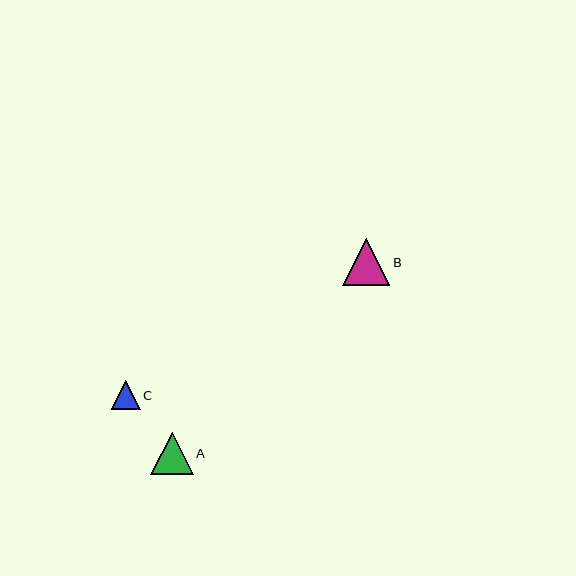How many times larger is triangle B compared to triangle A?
Triangle B is approximately 1.1 times the size of triangle A.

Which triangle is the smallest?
Triangle C is the smallest with a size of approximately 28 pixels.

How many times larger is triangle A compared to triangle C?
Triangle A is approximately 1.5 times the size of triangle C.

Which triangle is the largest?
Triangle B is the largest with a size of approximately 47 pixels.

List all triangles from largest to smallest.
From largest to smallest: B, A, C.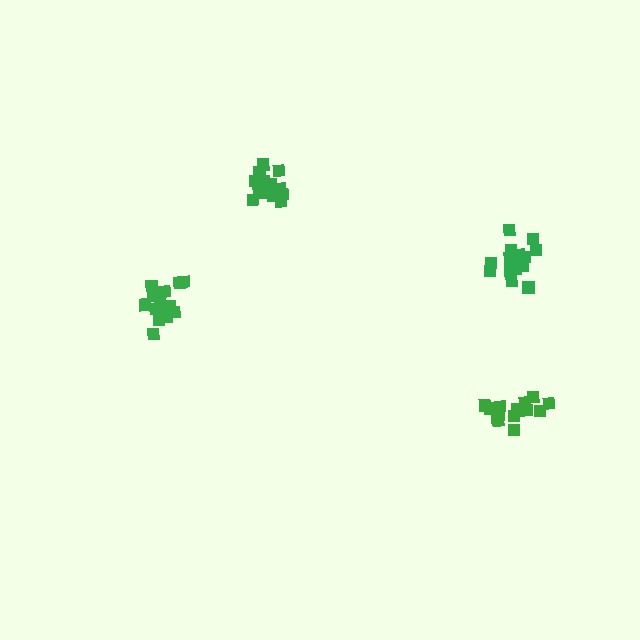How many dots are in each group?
Group 1: 16 dots, Group 2: 16 dots, Group 3: 16 dots, Group 4: 15 dots (63 total).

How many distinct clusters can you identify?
There are 4 distinct clusters.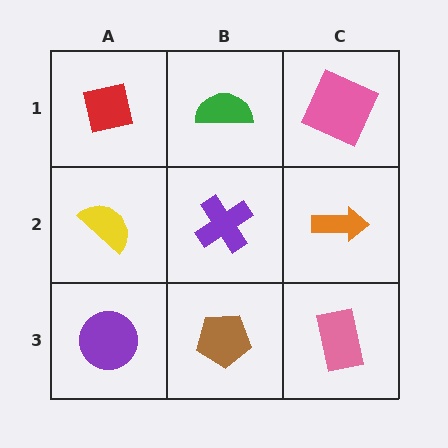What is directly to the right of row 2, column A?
A purple cross.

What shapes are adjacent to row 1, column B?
A purple cross (row 2, column B), a red square (row 1, column A), a pink square (row 1, column C).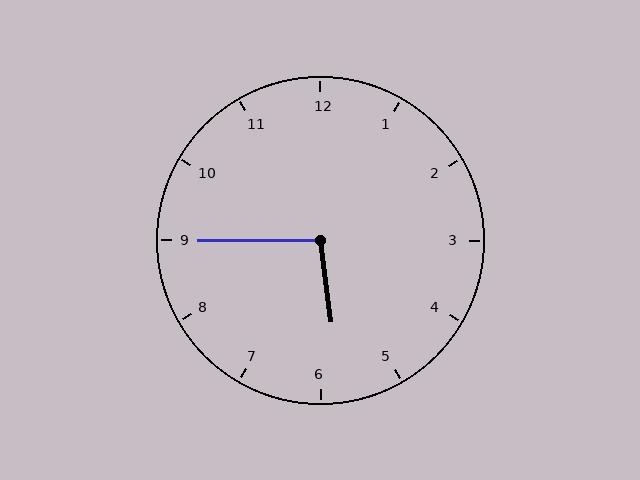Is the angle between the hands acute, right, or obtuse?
It is obtuse.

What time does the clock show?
5:45.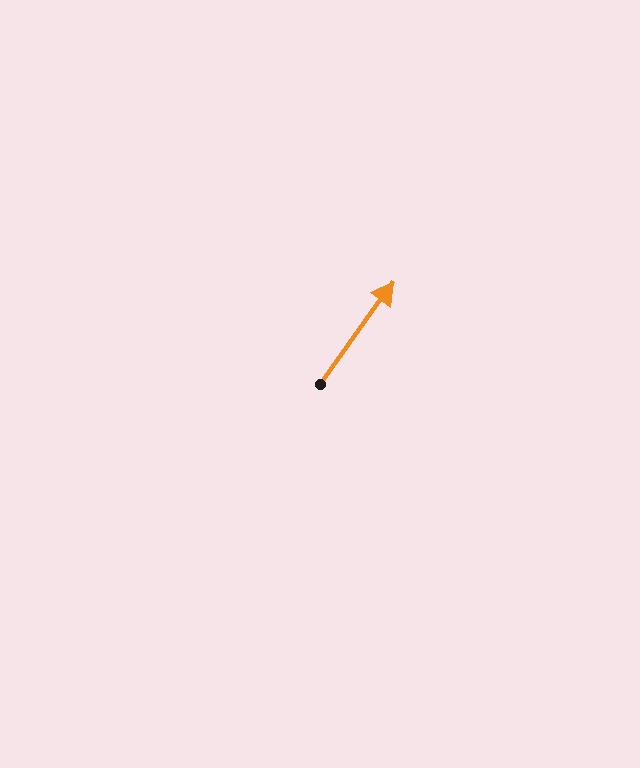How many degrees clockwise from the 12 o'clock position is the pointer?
Approximately 36 degrees.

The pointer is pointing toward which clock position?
Roughly 1 o'clock.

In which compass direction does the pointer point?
Northeast.